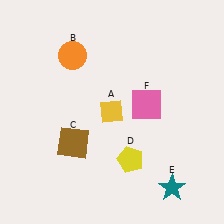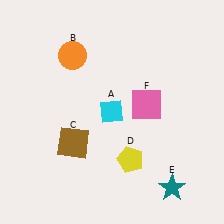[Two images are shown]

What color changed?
The diamond (A) changed from yellow in Image 1 to cyan in Image 2.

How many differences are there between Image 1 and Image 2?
There is 1 difference between the two images.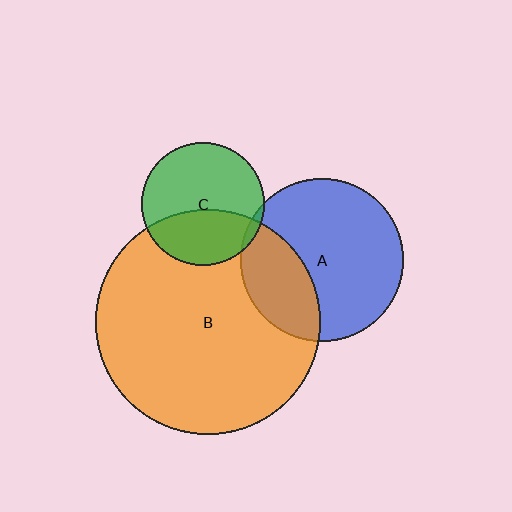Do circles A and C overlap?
Yes.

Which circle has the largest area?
Circle B (orange).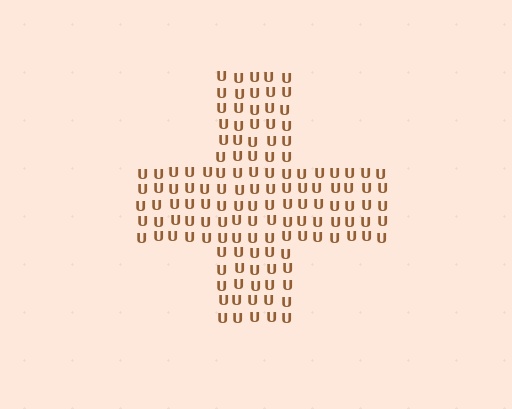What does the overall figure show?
The overall figure shows a cross.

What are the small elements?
The small elements are letter U's.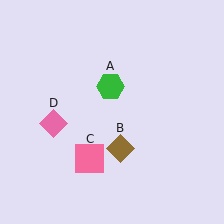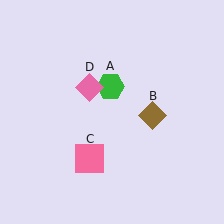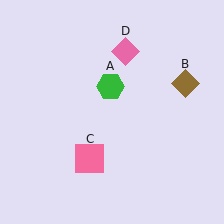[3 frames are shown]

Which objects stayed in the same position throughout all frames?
Green hexagon (object A) and pink square (object C) remained stationary.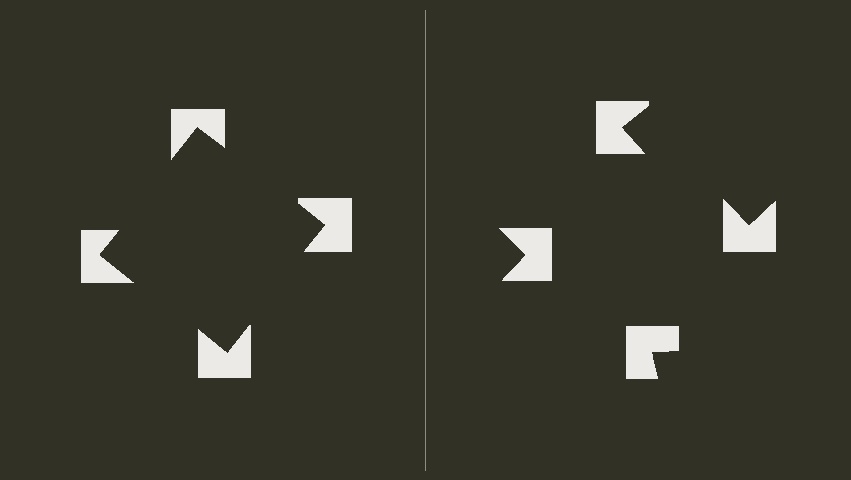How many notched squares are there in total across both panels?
8 — 4 on each side.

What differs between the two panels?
The notched squares are positioned identically on both sides; only the wedge orientations differ. On the left they align to a square; on the right they are misaligned.